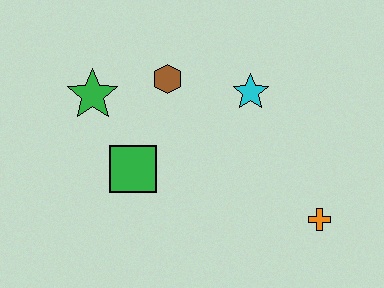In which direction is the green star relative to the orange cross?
The green star is to the left of the orange cross.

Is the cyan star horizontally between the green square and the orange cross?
Yes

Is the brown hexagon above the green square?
Yes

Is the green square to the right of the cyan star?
No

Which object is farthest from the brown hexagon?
The orange cross is farthest from the brown hexagon.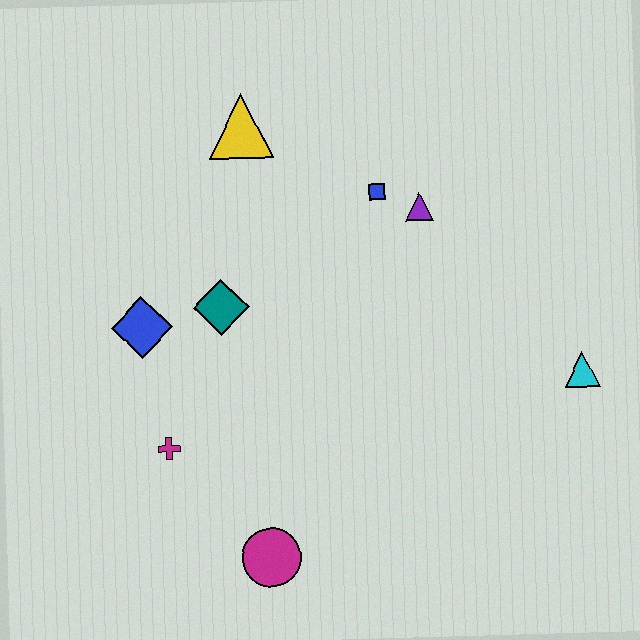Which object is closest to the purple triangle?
The blue square is closest to the purple triangle.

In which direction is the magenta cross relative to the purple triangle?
The magenta cross is to the left of the purple triangle.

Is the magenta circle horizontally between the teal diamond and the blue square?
Yes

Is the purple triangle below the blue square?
Yes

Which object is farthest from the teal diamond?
The cyan triangle is farthest from the teal diamond.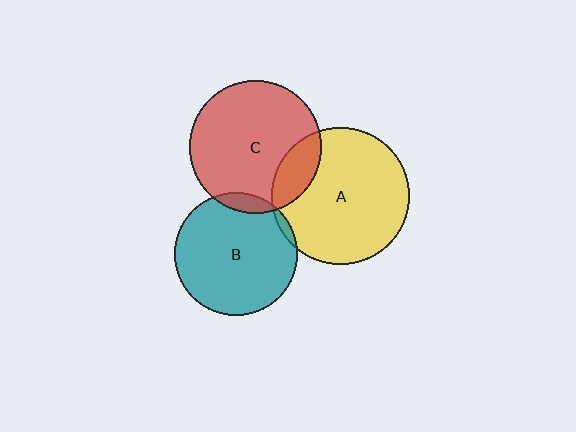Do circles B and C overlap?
Yes.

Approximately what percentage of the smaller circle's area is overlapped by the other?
Approximately 5%.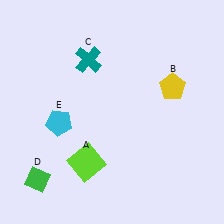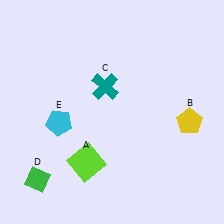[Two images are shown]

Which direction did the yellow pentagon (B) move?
The yellow pentagon (B) moved down.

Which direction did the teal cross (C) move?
The teal cross (C) moved down.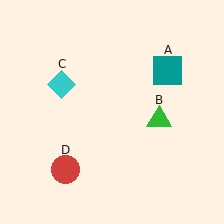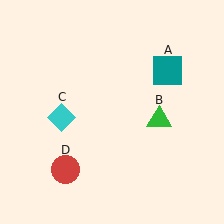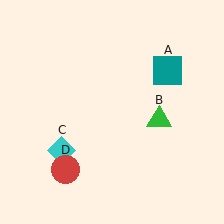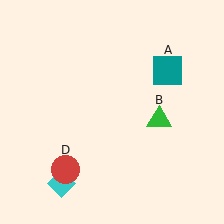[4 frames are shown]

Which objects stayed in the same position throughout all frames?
Teal square (object A) and green triangle (object B) and red circle (object D) remained stationary.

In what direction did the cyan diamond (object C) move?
The cyan diamond (object C) moved down.